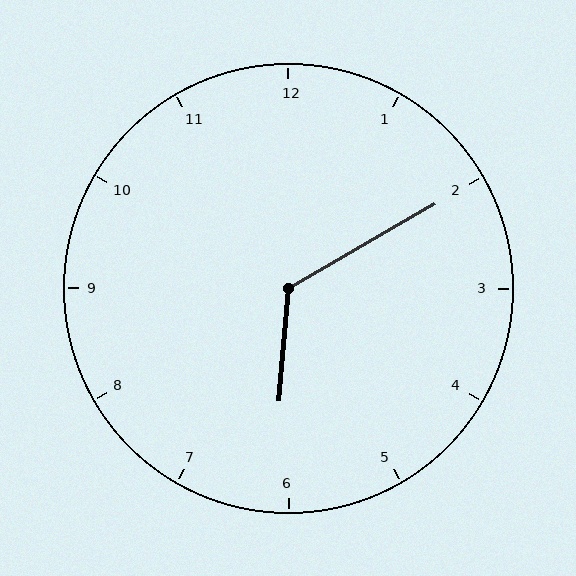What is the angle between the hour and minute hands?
Approximately 125 degrees.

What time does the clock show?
6:10.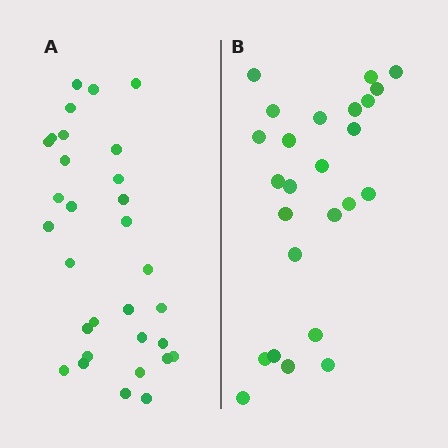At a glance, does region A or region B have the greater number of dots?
Region A (the left region) has more dots.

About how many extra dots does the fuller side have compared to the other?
Region A has about 6 more dots than region B.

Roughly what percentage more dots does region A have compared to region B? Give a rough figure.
About 25% more.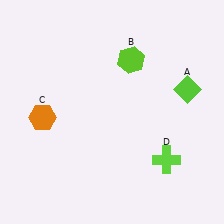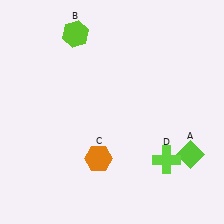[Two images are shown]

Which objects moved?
The objects that moved are: the lime diamond (A), the lime hexagon (B), the orange hexagon (C).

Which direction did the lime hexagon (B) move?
The lime hexagon (B) moved left.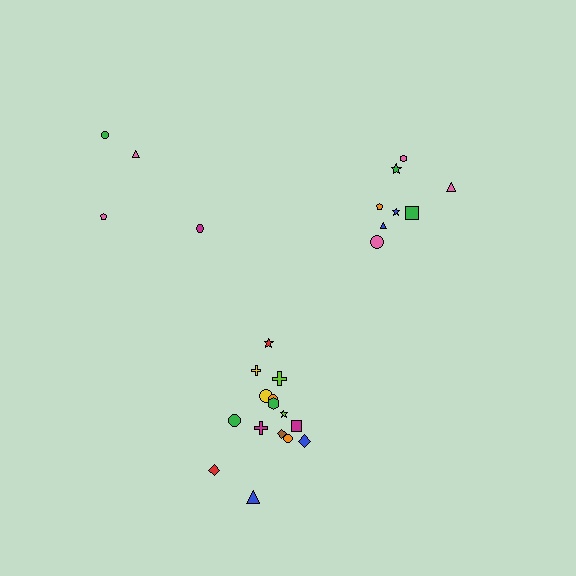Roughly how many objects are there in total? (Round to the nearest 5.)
Roughly 25 objects in total.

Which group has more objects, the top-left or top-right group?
The top-right group.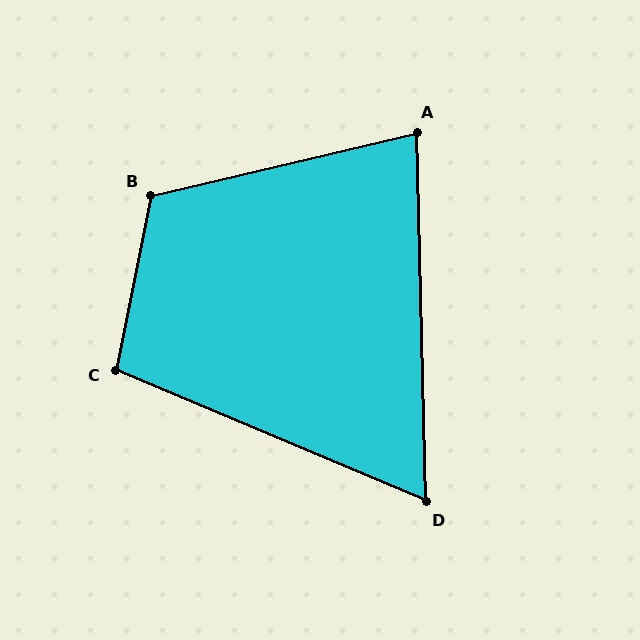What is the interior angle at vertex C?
Approximately 102 degrees (obtuse).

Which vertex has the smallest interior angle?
D, at approximately 66 degrees.